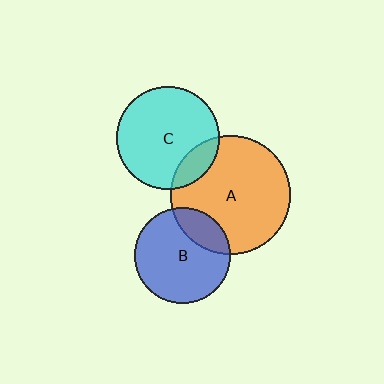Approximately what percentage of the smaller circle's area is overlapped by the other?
Approximately 15%.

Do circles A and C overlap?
Yes.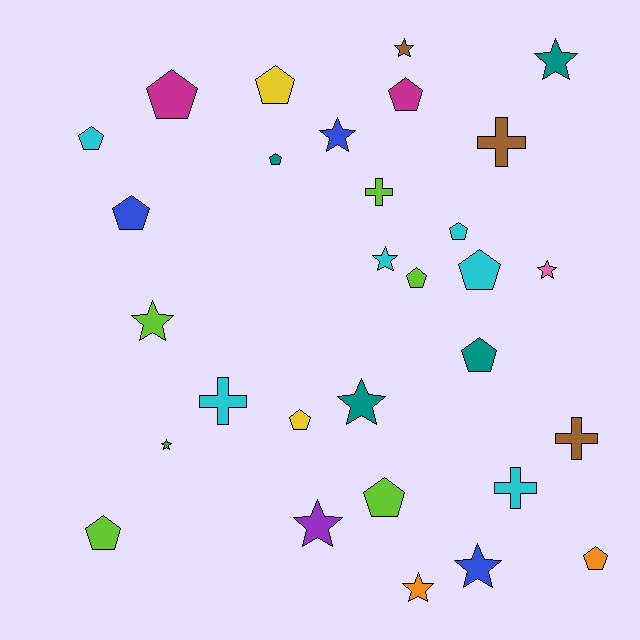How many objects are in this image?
There are 30 objects.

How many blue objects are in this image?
There are 3 blue objects.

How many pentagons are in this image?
There are 14 pentagons.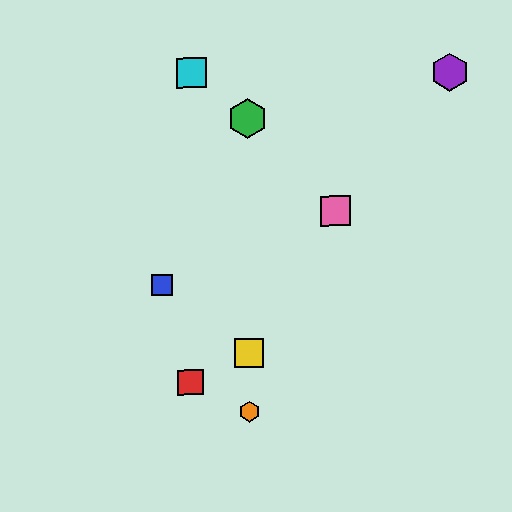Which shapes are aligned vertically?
The green hexagon, the yellow square, the orange hexagon are aligned vertically.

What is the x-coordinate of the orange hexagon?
The orange hexagon is at x≈249.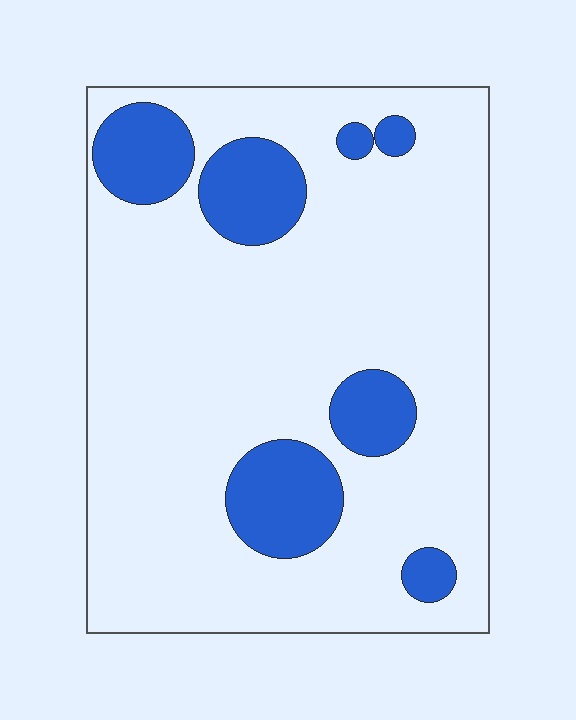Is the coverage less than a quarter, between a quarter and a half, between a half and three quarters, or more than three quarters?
Less than a quarter.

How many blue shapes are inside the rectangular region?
7.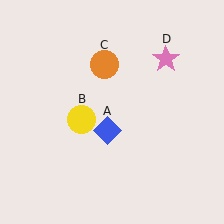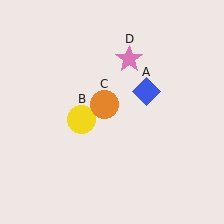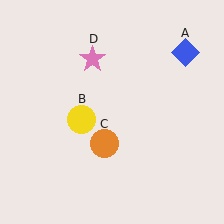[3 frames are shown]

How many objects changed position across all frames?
3 objects changed position: blue diamond (object A), orange circle (object C), pink star (object D).